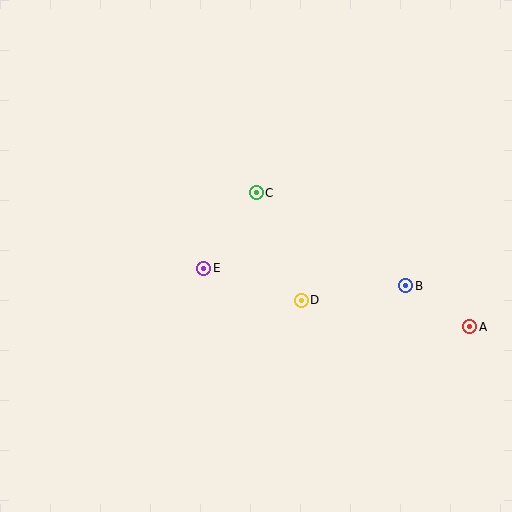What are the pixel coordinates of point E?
Point E is at (204, 268).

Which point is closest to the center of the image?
Point E at (204, 268) is closest to the center.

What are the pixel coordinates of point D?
Point D is at (301, 300).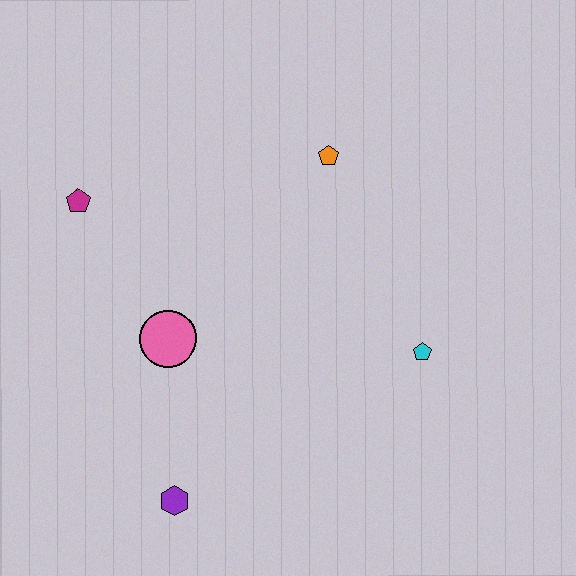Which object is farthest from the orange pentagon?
The purple hexagon is farthest from the orange pentagon.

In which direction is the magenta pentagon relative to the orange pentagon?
The magenta pentagon is to the left of the orange pentagon.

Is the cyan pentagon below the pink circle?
Yes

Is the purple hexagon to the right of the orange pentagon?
No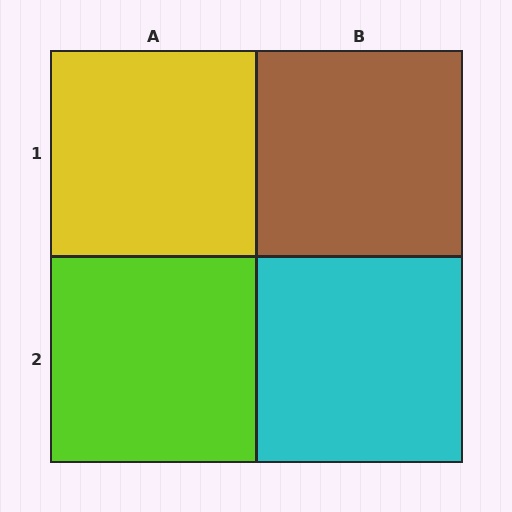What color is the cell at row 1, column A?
Yellow.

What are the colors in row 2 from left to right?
Lime, cyan.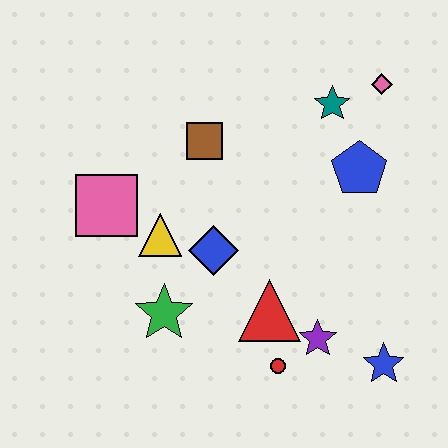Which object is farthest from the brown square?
The blue star is farthest from the brown square.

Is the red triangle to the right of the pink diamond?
No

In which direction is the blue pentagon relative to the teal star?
The blue pentagon is below the teal star.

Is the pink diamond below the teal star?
No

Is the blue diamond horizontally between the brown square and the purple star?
Yes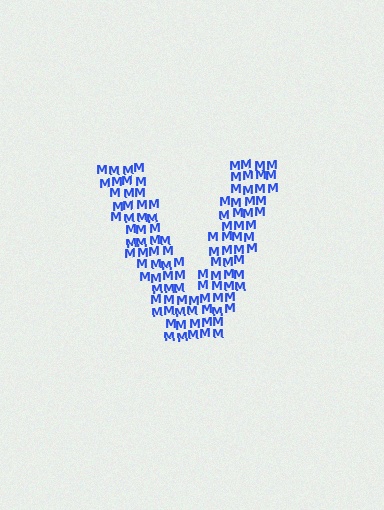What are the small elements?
The small elements are letter M's.